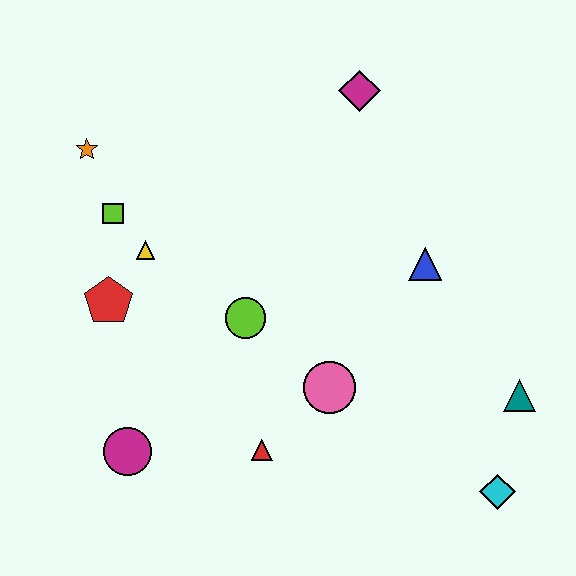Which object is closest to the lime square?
The yellow triangle is closest to the lime square.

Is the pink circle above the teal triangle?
Yes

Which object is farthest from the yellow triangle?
The cyan diamond is farthest from the yellow triangle.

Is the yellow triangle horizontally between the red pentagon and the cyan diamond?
Yes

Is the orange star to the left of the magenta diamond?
Yes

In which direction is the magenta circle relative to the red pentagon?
The magenta circle is below the red pentagon.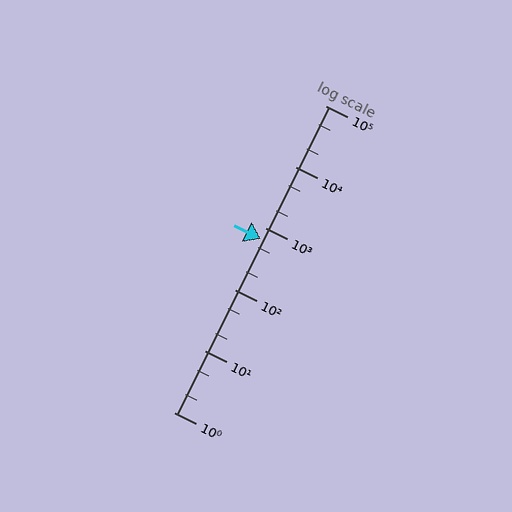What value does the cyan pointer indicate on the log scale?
The pointer indicates approximately 680.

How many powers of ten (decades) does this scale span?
The scale spans 5 decades, from 1 to 100000.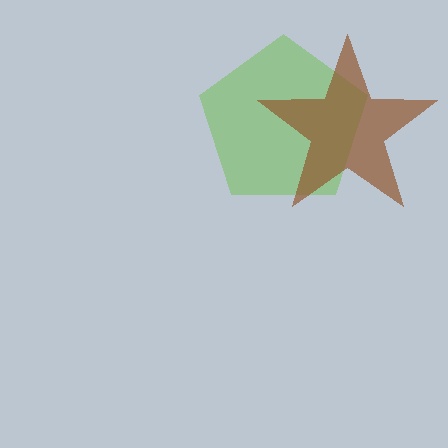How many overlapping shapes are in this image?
There are 2 overlapping shapes in the image.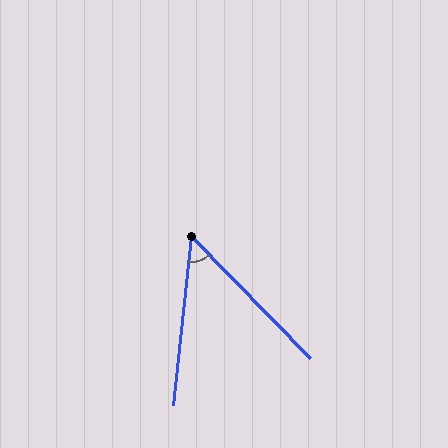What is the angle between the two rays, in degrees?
Approximately 50 degrees.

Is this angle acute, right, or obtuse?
It is acute.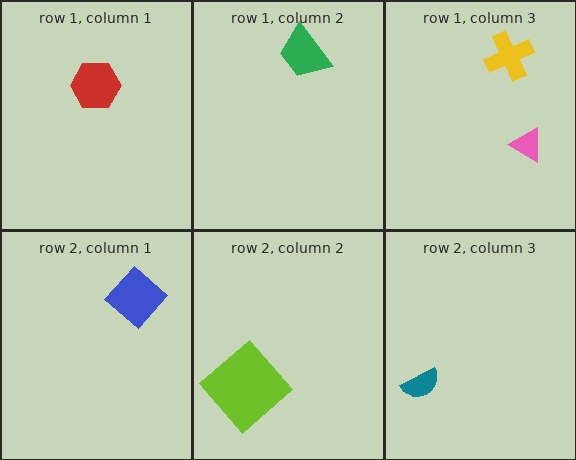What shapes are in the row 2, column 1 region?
The blue diamond.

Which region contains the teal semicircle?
The row 2, column 3 region.